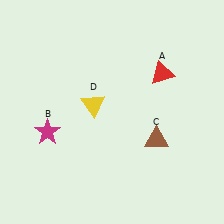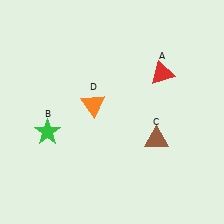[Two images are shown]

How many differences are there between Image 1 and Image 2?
There are 2 differences between the two images.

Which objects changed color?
B changed from magenta to green. D changed from yellow to orange.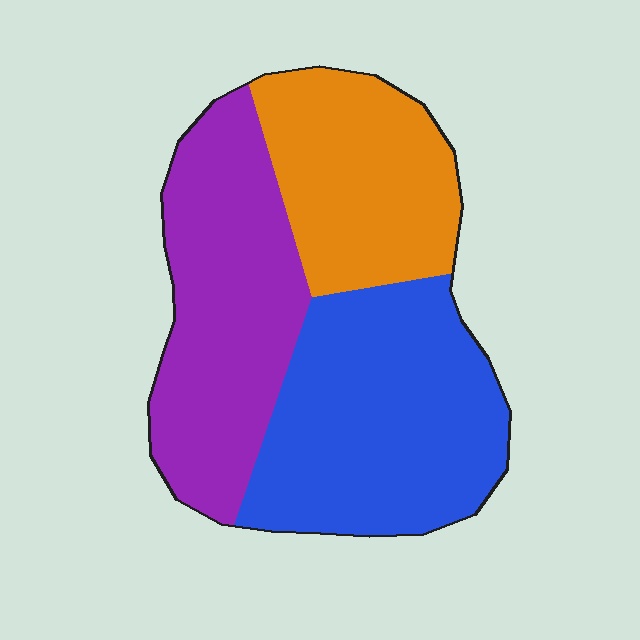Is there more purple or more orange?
Purple.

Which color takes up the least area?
Orange, at roughly 25%.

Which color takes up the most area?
Blue, at roughly 40%.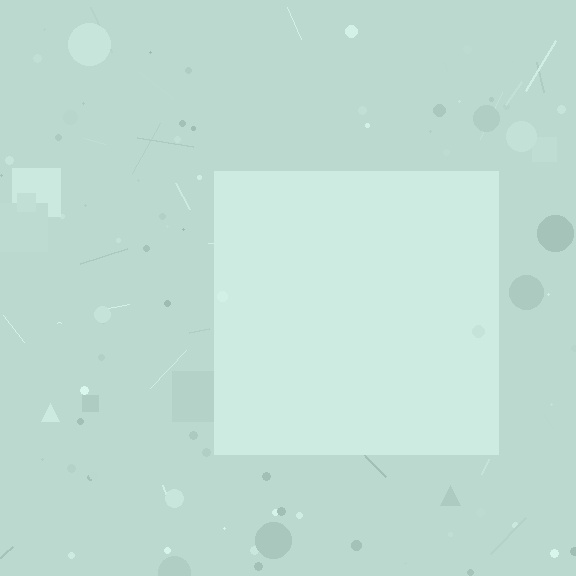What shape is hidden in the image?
A square is hidden in the image.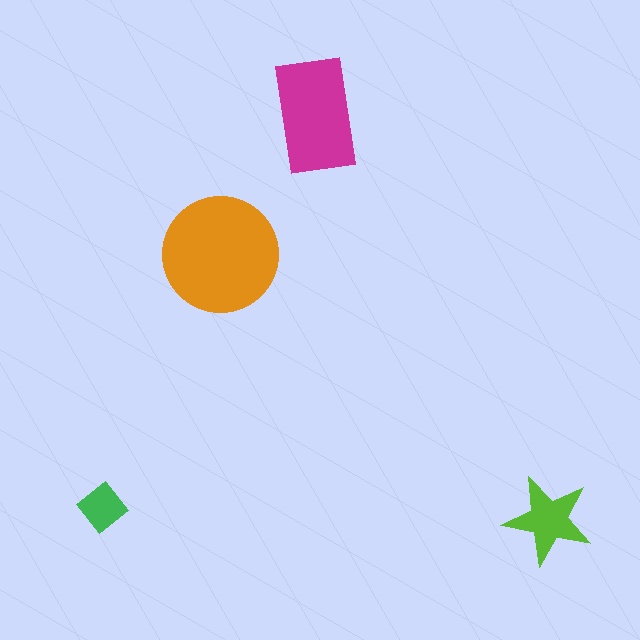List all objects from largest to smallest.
The orange circle, the magenta rectangle, the lime star, the green diamond.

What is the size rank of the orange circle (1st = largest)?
1st.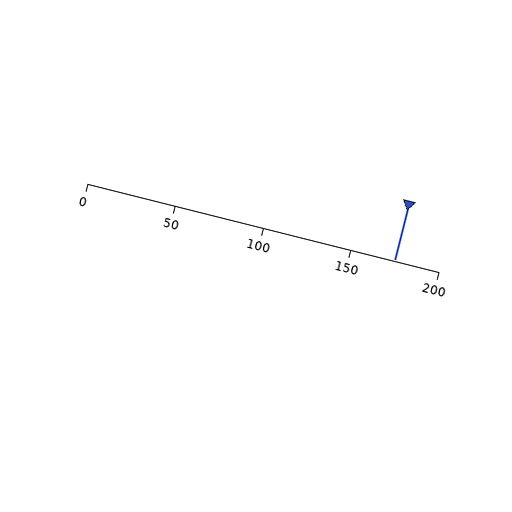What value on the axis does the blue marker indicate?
The marker indicates approximately 175.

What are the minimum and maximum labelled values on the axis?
The axis runs from 0 to 200.